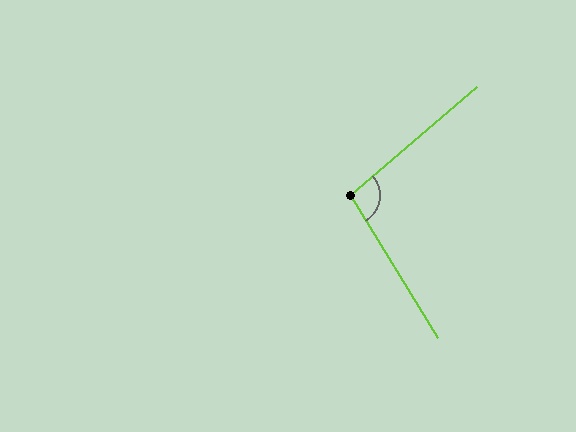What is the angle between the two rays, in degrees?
Approximately 99 degrees.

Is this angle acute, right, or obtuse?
It is obtuse.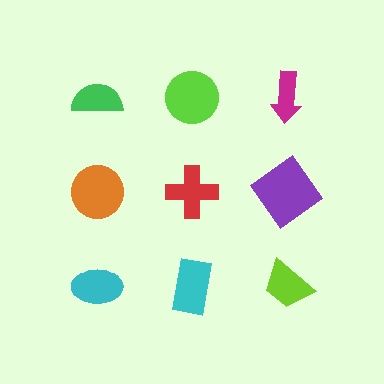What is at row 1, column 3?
A magenta arrow.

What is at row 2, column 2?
A red cross.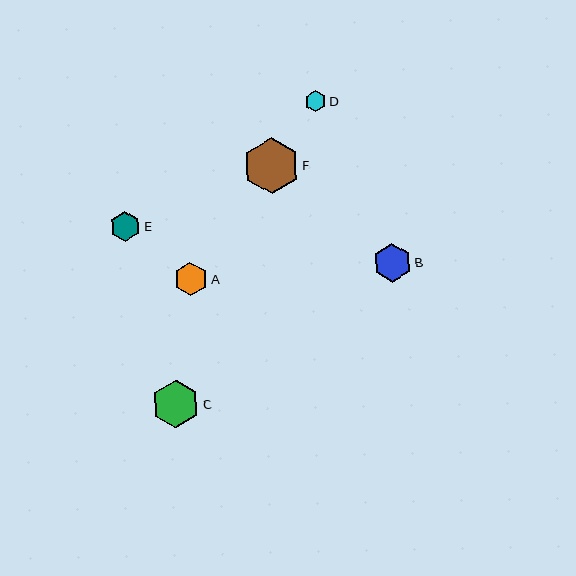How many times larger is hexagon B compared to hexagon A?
Hexagon B is approximately 1.2 times the size of hexagon A.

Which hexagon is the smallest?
Hexagon D is the smallest with a size of approximately 22 pixels.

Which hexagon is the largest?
Hexagon F is the largest with a size of approximately 56 pixels.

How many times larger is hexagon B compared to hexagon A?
Hexagon B is approximately 1.2 times the size of hexagon A.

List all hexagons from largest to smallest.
From largest to smallest: F, C, B, A, E, D.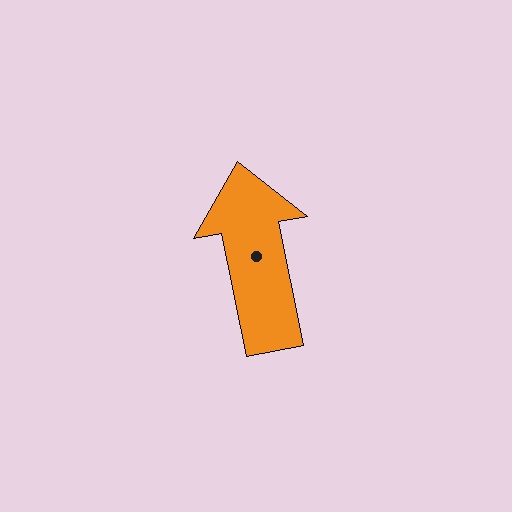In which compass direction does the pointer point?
North.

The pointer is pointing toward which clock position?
Roughly 12 o'clock.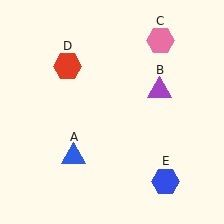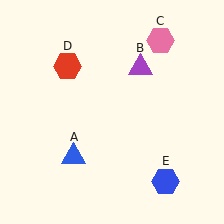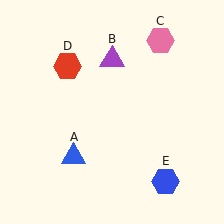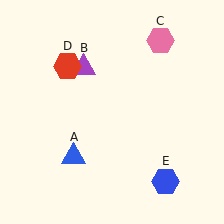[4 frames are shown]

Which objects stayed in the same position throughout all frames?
Blue triangle (object A) and pink hexagon (object C) and red hexagon (object D) and blue hexagon (object E) remained stationary.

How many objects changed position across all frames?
1 object changed position: purple triangle (object B).